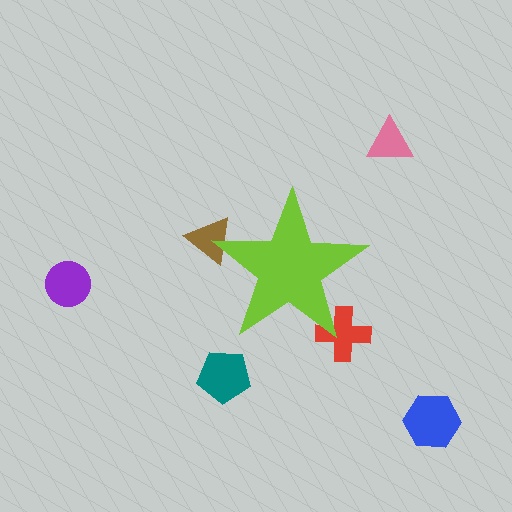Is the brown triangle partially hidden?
Yes, the brown triangle is partially hidden behind the lime star.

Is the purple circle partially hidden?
No, the purple circle is fully visible.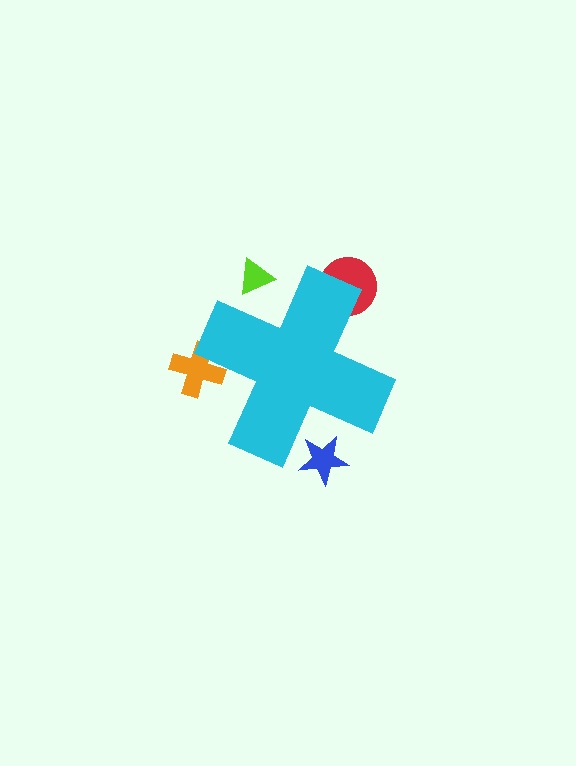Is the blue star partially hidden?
Yes, the blue star is partially hidden behind the cyan cross.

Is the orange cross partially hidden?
Yes, the orange cross is partially hidden behind the cyan cross.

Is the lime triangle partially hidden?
Yes, the lime triangle is partially hidden behind the cyan cross.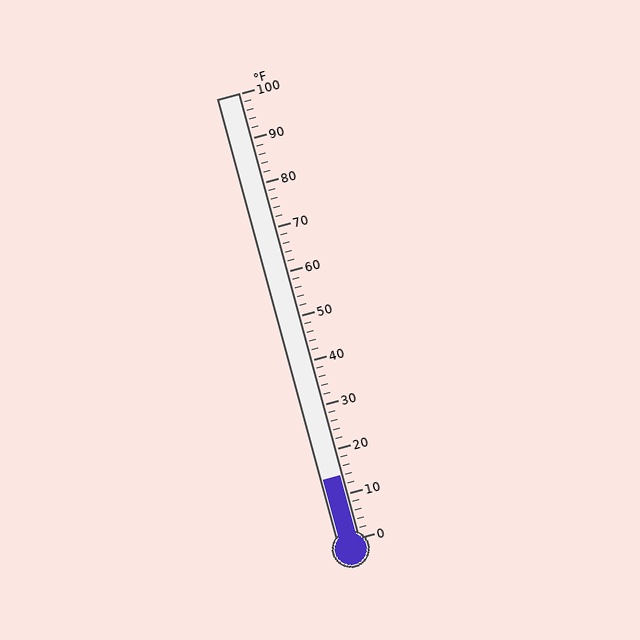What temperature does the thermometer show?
The thermometer shows approximately 14°F.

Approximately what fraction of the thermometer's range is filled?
The thermometer is filled to approximately 15% of its range.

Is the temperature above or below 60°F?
The temperature is below 60°F.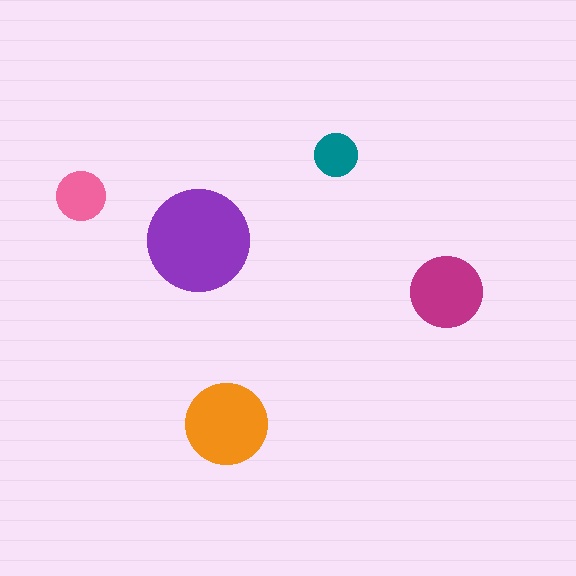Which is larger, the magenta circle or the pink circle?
The magenta one.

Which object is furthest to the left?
The pink circle is leftmost.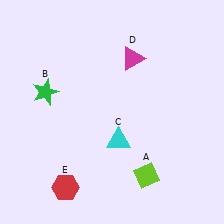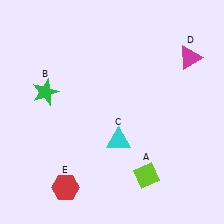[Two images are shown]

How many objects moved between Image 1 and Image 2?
1 object moved between the two images.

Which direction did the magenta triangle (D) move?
The magenta triangle (D) moved right.